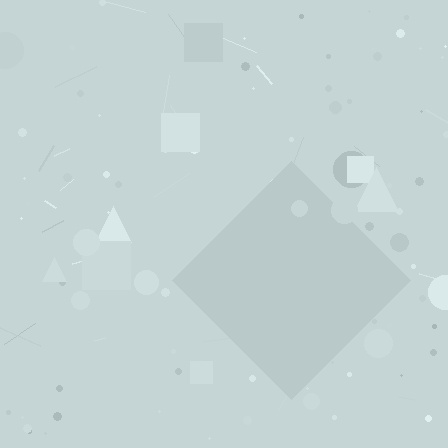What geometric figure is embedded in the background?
A diamond is embedded in the background.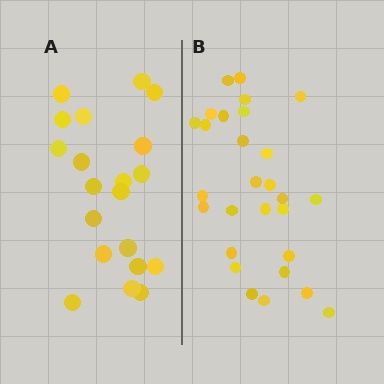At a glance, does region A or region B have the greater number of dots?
Region B (the right region) has more dots.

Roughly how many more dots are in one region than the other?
Region B has roughly 8 or so more dots than region A.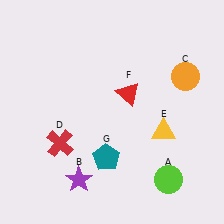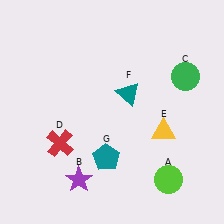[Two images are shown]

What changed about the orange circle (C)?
In Image 1, C is orange. In Image 2, it changed to green.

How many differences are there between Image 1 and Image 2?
There are 2 differences between the two images.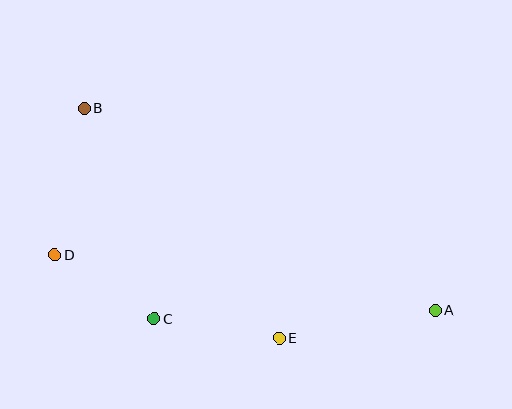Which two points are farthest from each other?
Points A and B are farthest from each other.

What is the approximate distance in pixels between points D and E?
The distance between D and E is approximately 240 pixels.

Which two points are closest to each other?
Points C and D are closest to each other.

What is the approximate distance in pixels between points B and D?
The distance between B and D is approximately 149 pixels.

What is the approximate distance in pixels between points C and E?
The distance between C and E is approximately 126 pixels.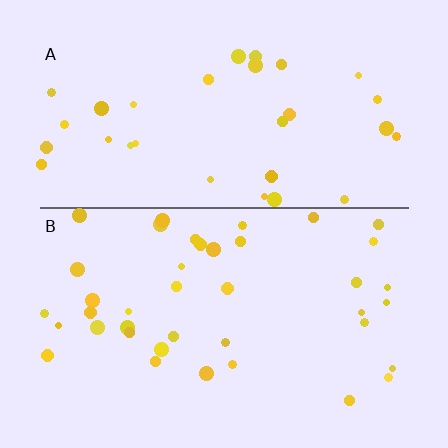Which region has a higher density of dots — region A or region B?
B (the bottom).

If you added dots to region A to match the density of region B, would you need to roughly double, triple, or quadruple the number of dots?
Approximately double.